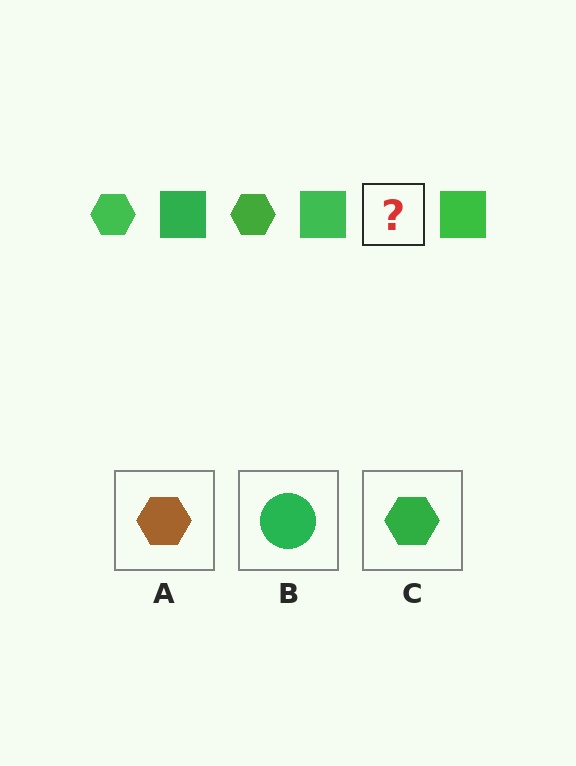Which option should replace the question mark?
Option C.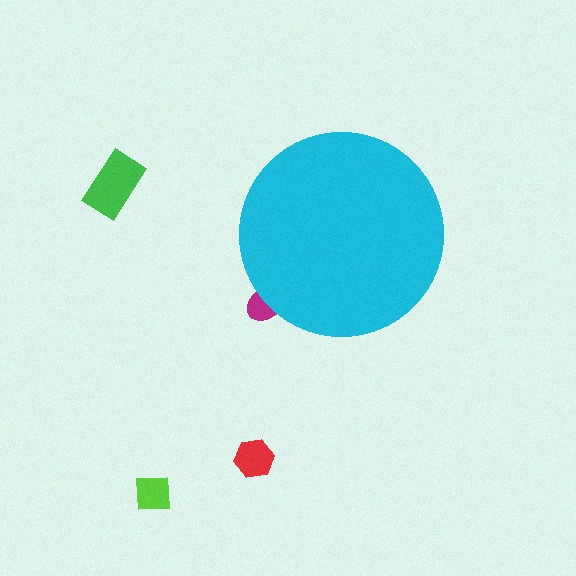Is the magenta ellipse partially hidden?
Yes, the magenta ellipse is partially hidden behind the cyan circle.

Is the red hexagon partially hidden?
No, the red hexagon is fully visible.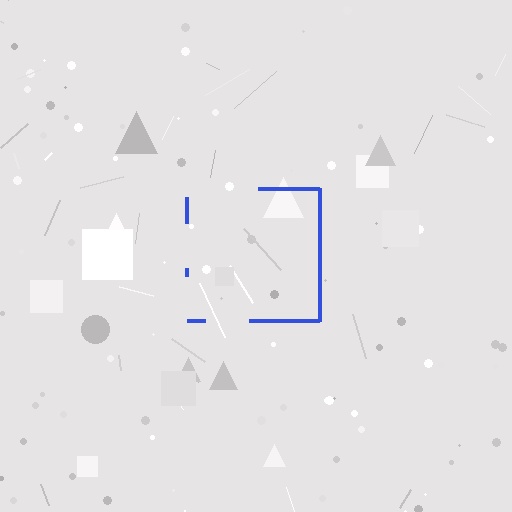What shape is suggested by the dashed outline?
The dashed outline suggests a square.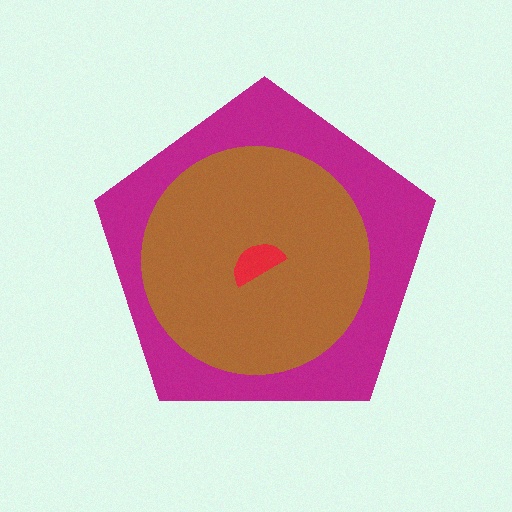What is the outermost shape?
The magenta pentagon.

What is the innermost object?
The red semicircle.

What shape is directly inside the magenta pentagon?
The brown circle.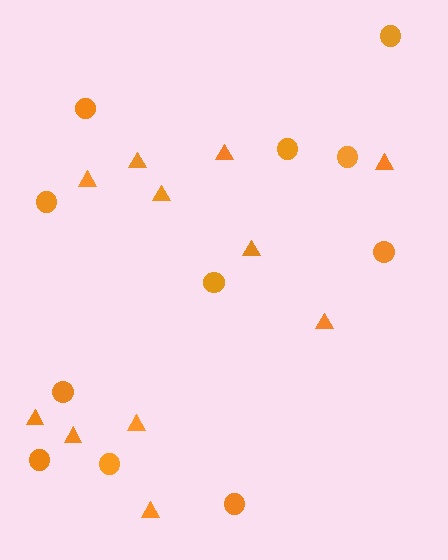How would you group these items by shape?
There are 2 groups: one group of circles (11) and one group of triangles (11).